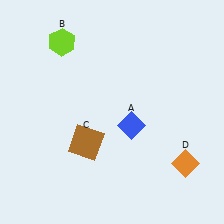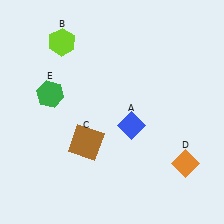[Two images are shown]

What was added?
A green hexagon (E) was added in Image 2.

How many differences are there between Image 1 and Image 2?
There is 1 difference between the two images.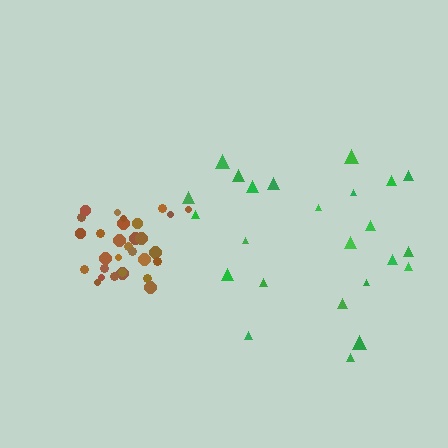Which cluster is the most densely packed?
Brown.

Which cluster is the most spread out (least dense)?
Green.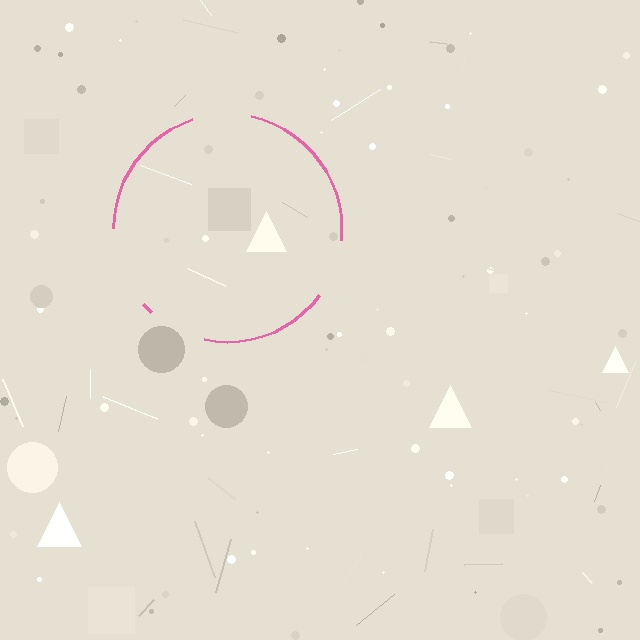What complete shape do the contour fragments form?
The contour fragments form a circle.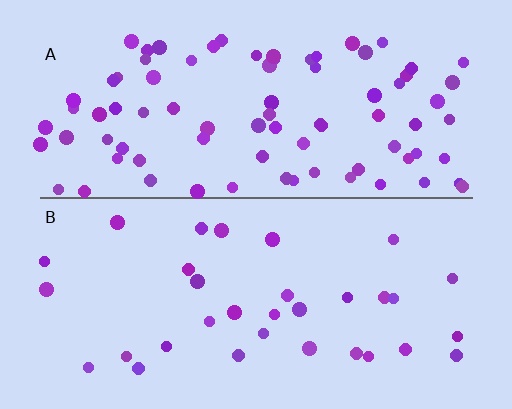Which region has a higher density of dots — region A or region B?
A (the top).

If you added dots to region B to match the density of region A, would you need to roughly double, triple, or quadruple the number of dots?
Approximately triple.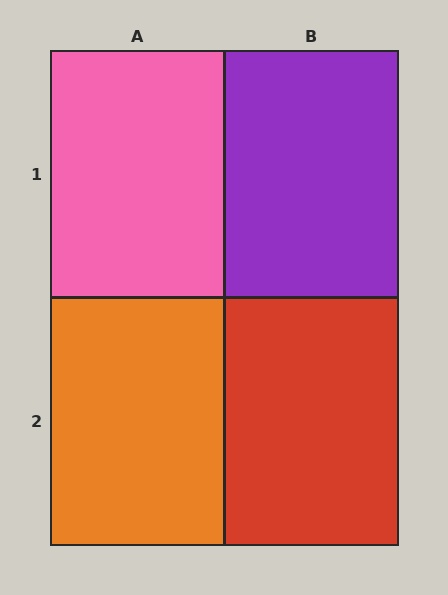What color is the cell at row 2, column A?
Orange.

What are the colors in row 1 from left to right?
Pink, purple.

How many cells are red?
1 cell is red.